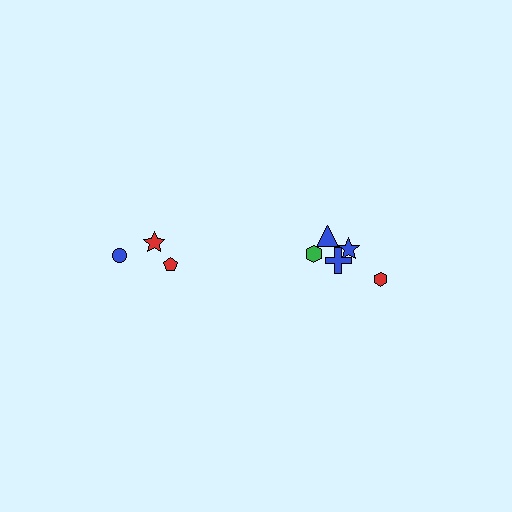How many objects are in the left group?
There are 3 objects.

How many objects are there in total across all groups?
There are 8 objects.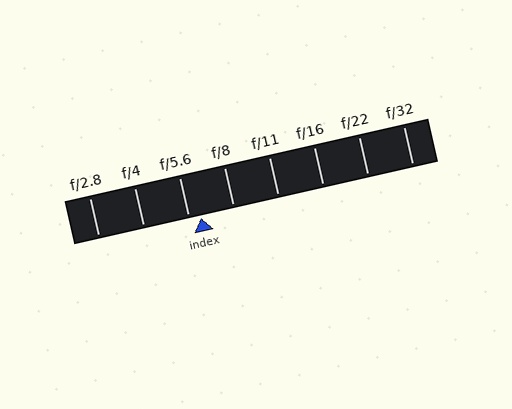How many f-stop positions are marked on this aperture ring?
There are 8 f-stop positions marked.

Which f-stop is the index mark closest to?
The index mark is closest to f/5.6.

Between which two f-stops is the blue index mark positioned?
The index mark is between f/5.6 and f/8.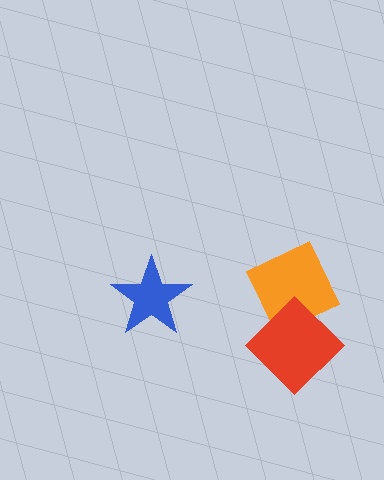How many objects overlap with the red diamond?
1 object overlaps with the red diamond.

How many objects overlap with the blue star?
0 objects overlap with the blue star.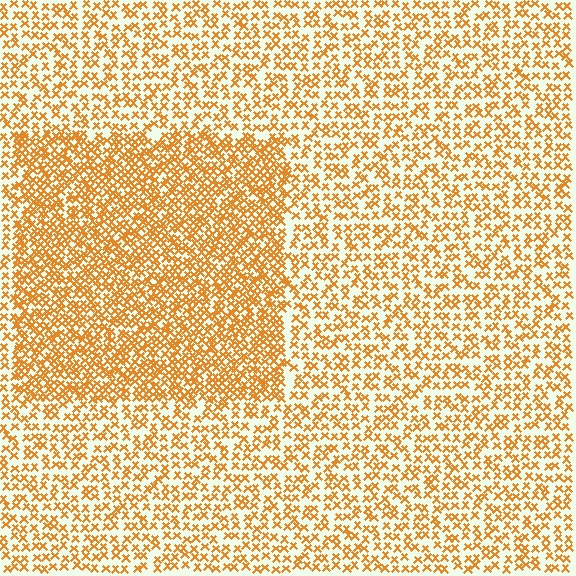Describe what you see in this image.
The image contains small orange elements arranged at two different densities. A rectangle-shaped region is visible where the elements are more densely packed than the surrounding area.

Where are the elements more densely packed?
The elements are more densely packed inside the rectangle boundary.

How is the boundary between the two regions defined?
The boundary is defined by a change in element density (approximately 1.9x ratio). All elements are the same color, size, and shape.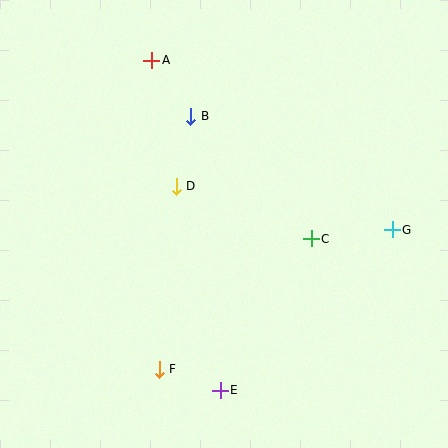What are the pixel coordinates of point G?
Point G is at (392, 230).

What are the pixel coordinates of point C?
Point C is at (311, 239).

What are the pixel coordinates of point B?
Point B is at (191, 117).